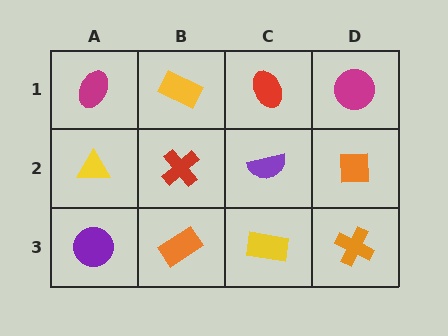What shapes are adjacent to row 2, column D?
A magenta circle (row 1, column D), an orange cross (row 3, column D), a purple semicircle (row 2, column C).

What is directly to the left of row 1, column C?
A yellow rectangle.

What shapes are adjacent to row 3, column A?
A yellow triangle (row 2, column A), an orange rectangle (row 3, column B).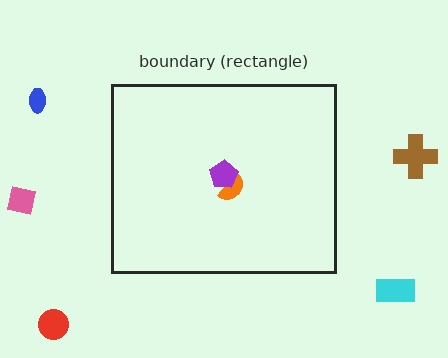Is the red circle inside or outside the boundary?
Outside.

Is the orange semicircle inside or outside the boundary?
Inside.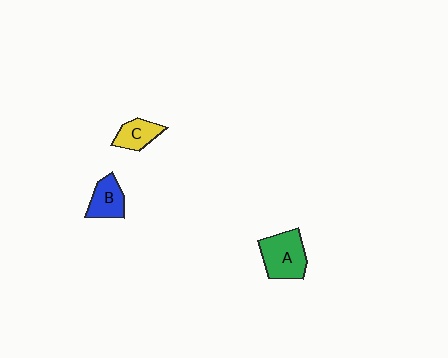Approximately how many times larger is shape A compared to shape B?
Approximately 1.5 times.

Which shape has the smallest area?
Shape C (yellow).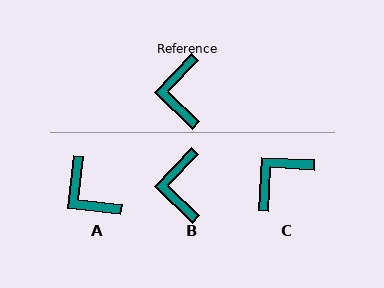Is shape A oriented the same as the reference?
No, it is off by about 37 degrees.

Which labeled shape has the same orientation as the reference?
B.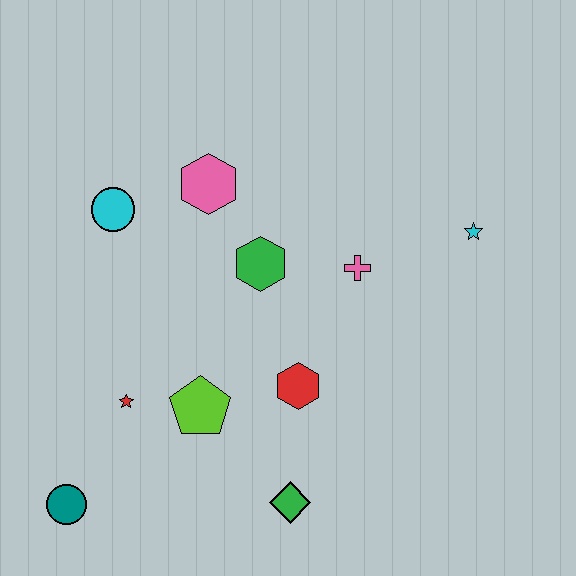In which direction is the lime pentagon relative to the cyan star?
The lime pentagon is to the left of the cyan star.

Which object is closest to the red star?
The lime pentagon is closest to the red star.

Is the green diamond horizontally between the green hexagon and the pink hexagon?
No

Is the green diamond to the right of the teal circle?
Yes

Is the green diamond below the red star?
Yes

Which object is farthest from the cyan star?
The teal circle is farthest from the cyan star.